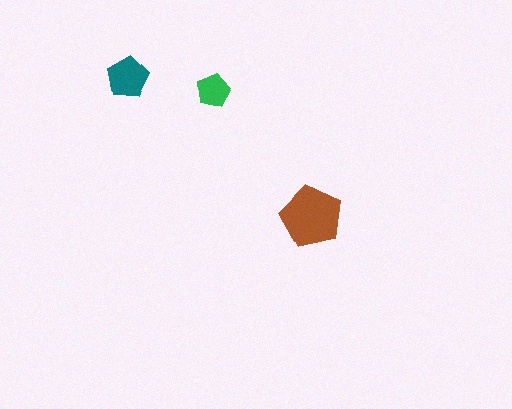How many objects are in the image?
There are 3 objects in the image.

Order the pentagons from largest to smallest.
the brown one, the teal one, the green one.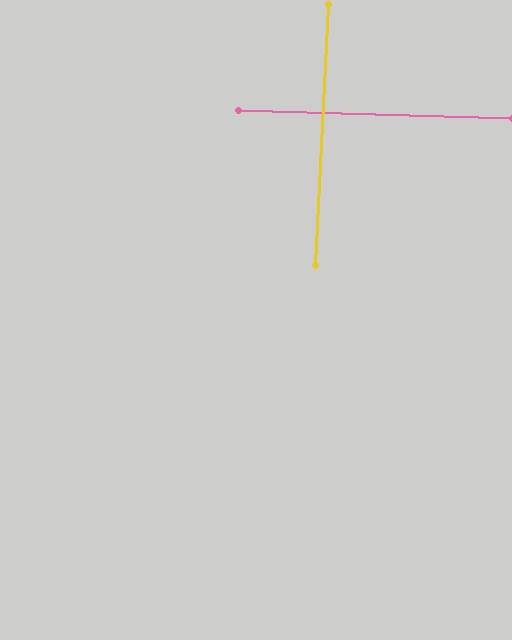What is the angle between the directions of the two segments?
Approximately 89 degrees.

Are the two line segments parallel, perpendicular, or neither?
Perpendicular — they meet at approximately 89°.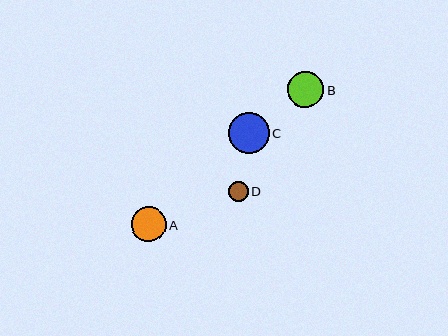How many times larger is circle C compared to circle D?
Circle C is approximately 2.1 times the size of circle D.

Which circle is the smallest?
Circle D is the smallest with a size of approximately 20 pixels.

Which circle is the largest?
Circle C is the largest with a size of approximately 41 pixels.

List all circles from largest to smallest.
From largest to smallest: C, B, A, D.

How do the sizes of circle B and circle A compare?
Circle B and circle A are approximately the same size.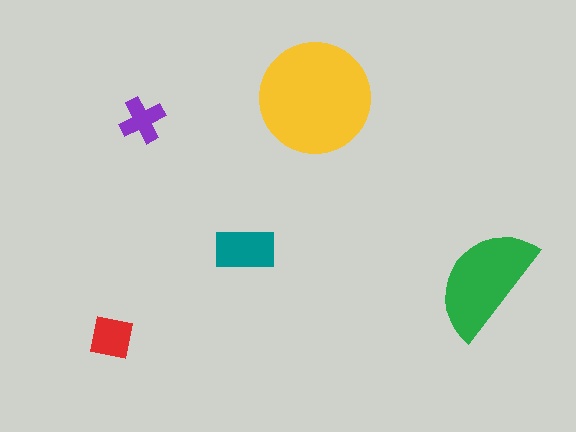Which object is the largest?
The yellow circle.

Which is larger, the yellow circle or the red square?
The yellow circle.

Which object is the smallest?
The purple cross.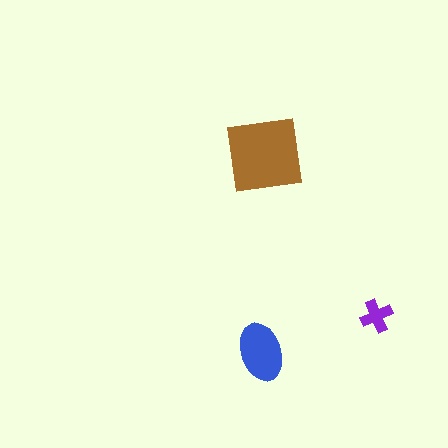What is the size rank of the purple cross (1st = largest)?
3rd.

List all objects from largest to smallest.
The brown square, the blue ellipse, the purple cross.